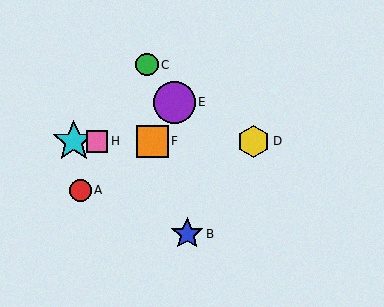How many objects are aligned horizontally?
4 objects (D, F, G, H) are aligned horizontally.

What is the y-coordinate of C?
Object C is at y≈65.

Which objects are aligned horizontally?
Objects D, F, G, H are aligned horizontally.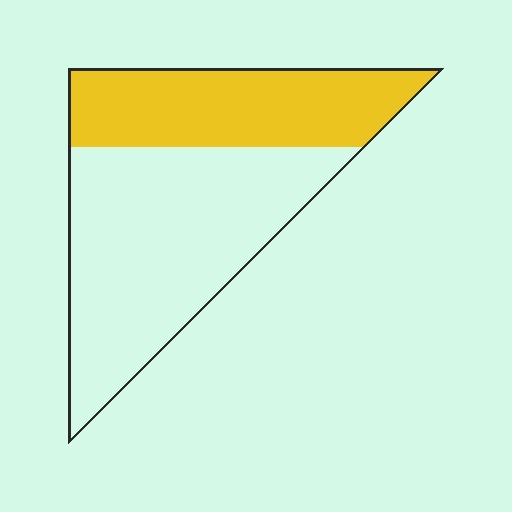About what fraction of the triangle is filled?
About three eighths (3/8).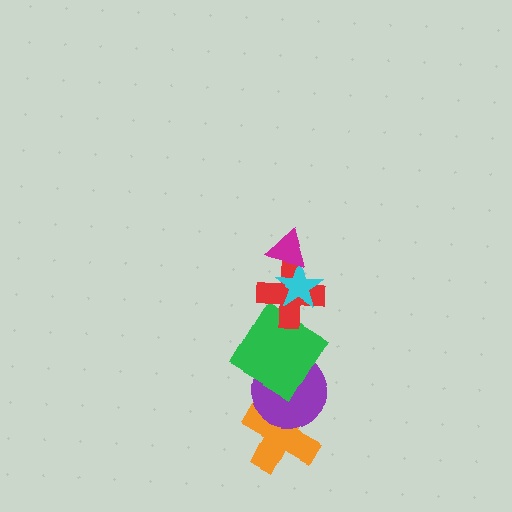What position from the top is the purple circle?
The purple circle is 5th from the top.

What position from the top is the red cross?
The red cross is 3rd from the top.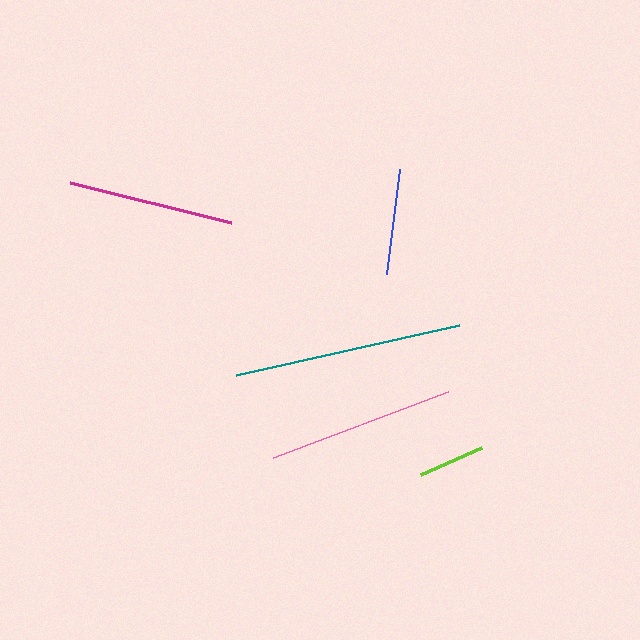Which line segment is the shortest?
The lime line is the shortest at approximately 67 pixels.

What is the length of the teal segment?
The teal segment is approximately 229 pixels long.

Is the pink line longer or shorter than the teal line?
The teal line is longer than the pink line.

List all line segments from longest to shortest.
From longest to shortest: teal, pink, magenta, blue, lime.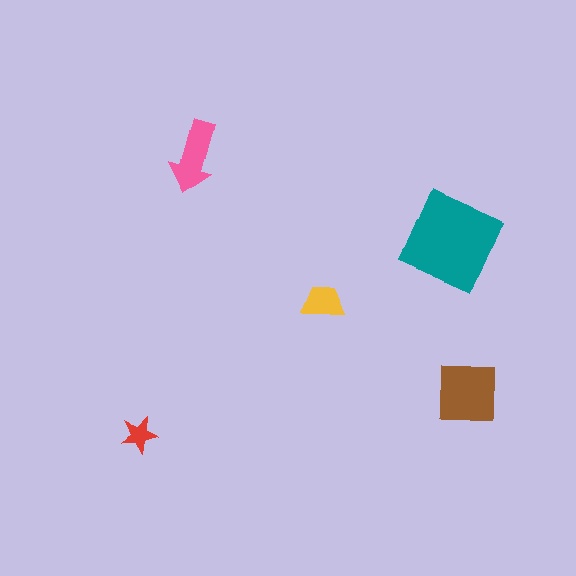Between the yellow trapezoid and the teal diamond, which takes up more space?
The teal diamond.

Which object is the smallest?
The red star.